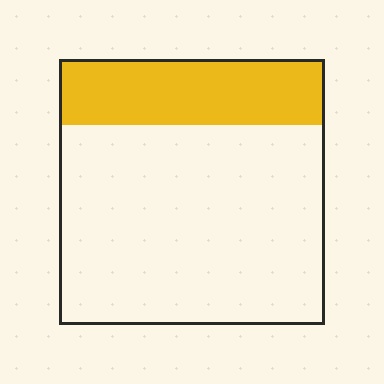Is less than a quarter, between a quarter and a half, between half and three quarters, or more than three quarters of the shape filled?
Less than a quarter.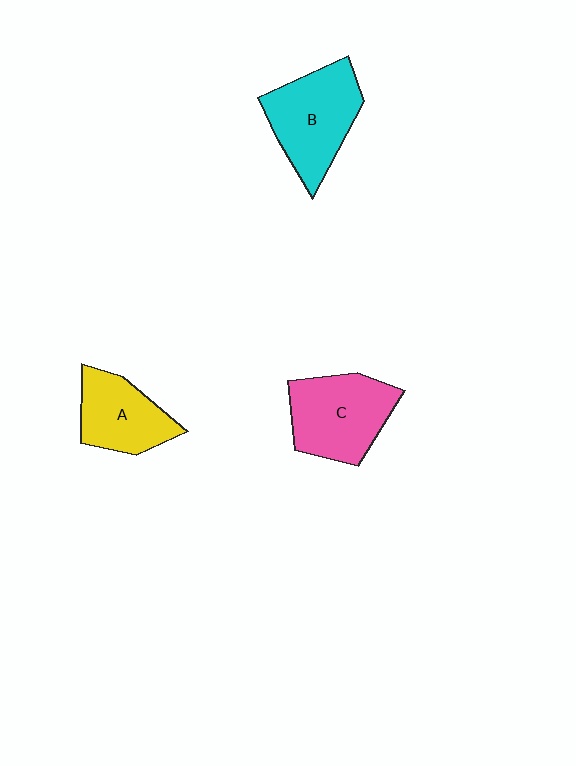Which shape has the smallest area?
Shape A (yellow).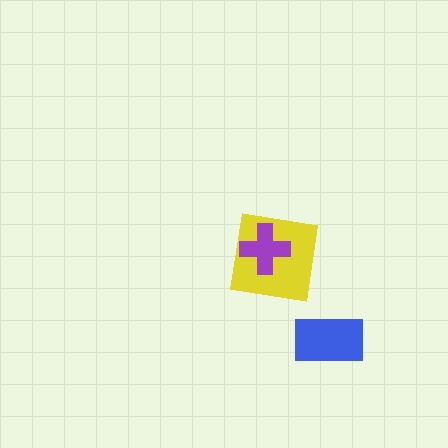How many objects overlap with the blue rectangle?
0 objects overlap with the blue rectangle.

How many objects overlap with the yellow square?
1 object overlaps with the yellow square.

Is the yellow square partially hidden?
Yes, it is partially covered by another shape.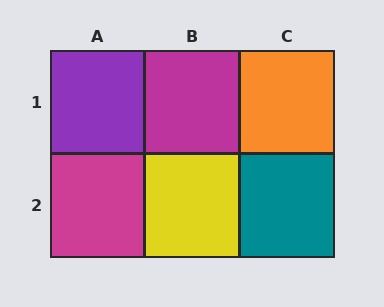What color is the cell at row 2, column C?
Teal.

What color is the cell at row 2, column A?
Magenta.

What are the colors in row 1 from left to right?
Purple, magenta, orange.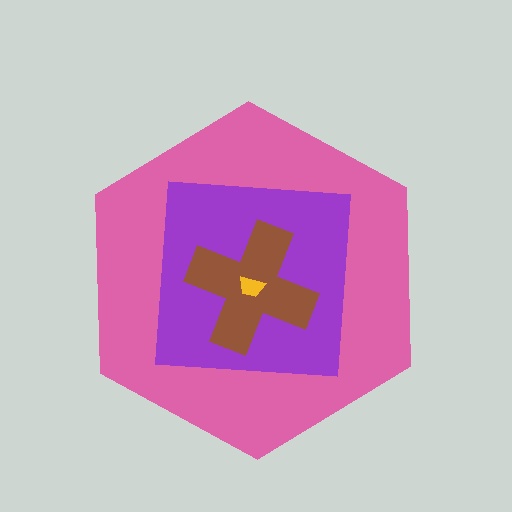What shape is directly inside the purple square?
The brown cross.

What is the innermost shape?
The yellow trapezoid.